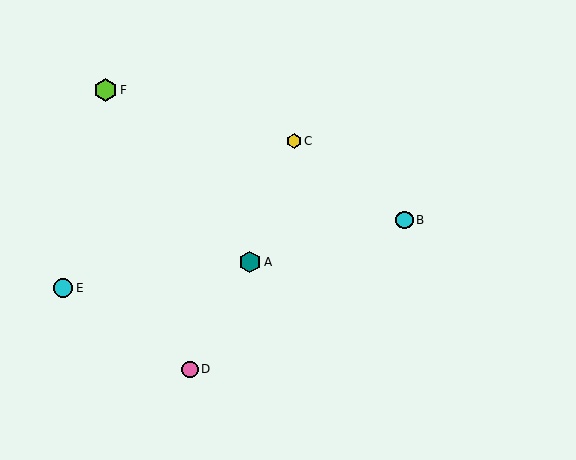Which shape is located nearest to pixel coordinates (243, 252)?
The teal hexagon (labeled A) at (250, 262) is nearest to that location.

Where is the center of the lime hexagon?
The center of the lime hexagon is at (105, 90).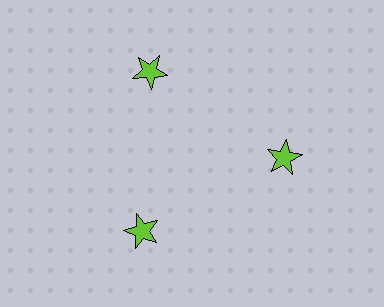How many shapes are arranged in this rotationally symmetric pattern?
There are 3 shapes, arranged in 3 groups of 1.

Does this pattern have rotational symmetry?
Yes, this pattern has 3-fold rotational symmetry. It looks the same after rotating 120 degrees around the center.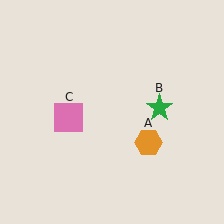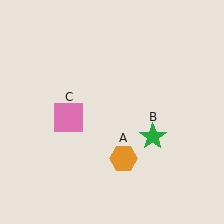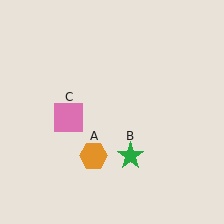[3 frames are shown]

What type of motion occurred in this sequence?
The orange hexagon (object A), green star (object B) rotated clockwise around the center of the scene.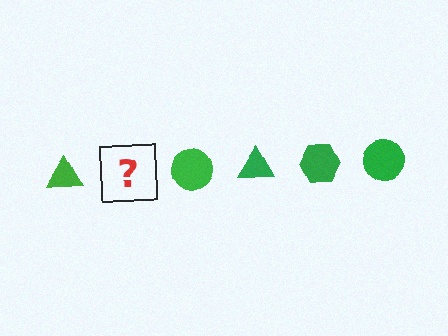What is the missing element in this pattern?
The missing element is a green hexagon.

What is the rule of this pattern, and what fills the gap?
The rule is that the pattern cycles through triangle, hexagon, circle shapes in green. The gap should be filled with a green hexagon.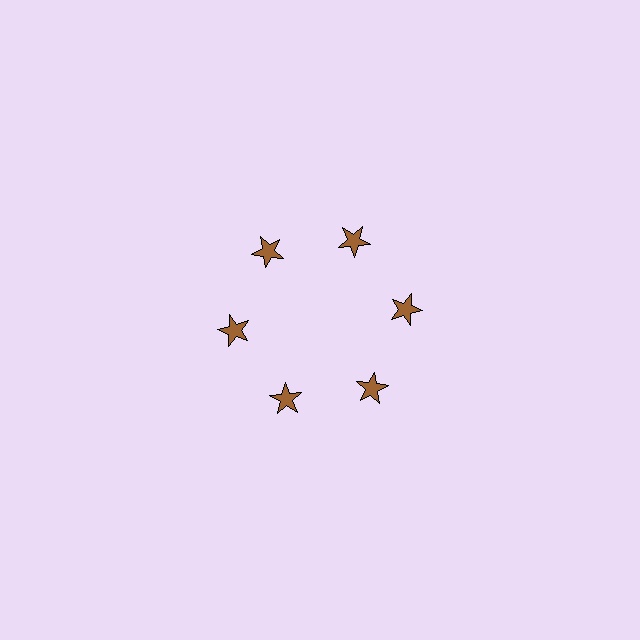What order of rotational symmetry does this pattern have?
This pattern has 6-fold rotational symmetry.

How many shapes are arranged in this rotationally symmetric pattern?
There are 6 shapes, arranged in 6 groups of 1.